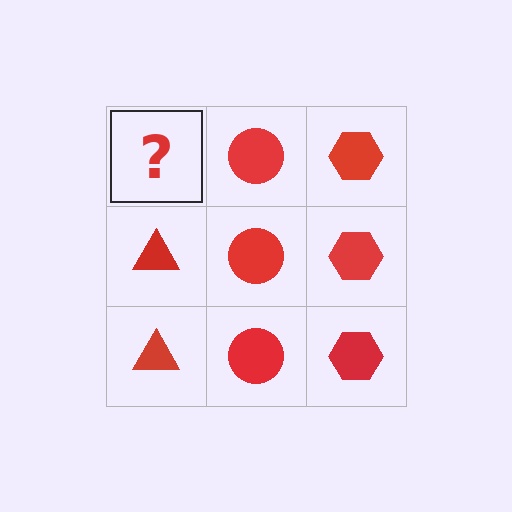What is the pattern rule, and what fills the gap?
The rule is that each column has a consistent shape. The gap should be filled with a red triangle.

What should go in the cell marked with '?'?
The missing cell should contain a red triangle.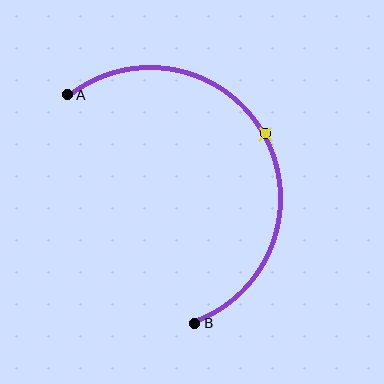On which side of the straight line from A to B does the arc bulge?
The arc bulges to the right of the straight line connecting A and B.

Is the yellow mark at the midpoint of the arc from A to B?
Yes. The yellow mark lies on the arc at equal arc-length from both A and B — it is the arc midpoint.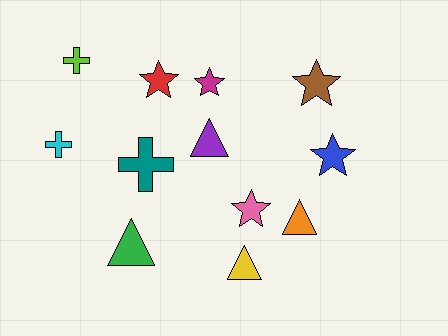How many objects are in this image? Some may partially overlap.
There are 12 objects.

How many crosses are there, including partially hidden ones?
There are 3 crosses.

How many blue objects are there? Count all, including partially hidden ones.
There is 1 blue object.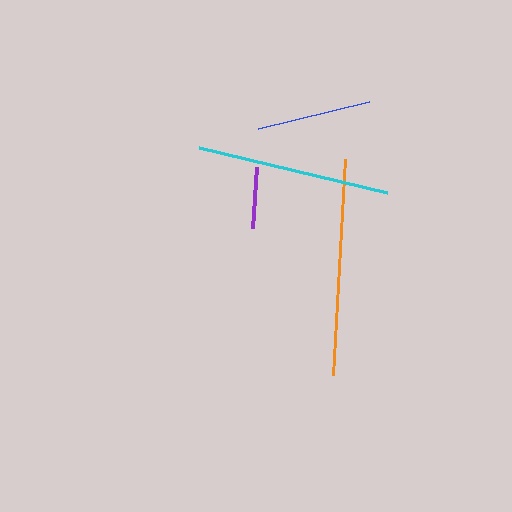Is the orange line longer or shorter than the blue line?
The orange line is longer than the blue line.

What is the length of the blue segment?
The blue segment is approximately 115 pixels long.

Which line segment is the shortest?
The purple line is the shortest at approximately 61 pixels.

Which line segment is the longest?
The orange line is the longest at approximately 216 pixels.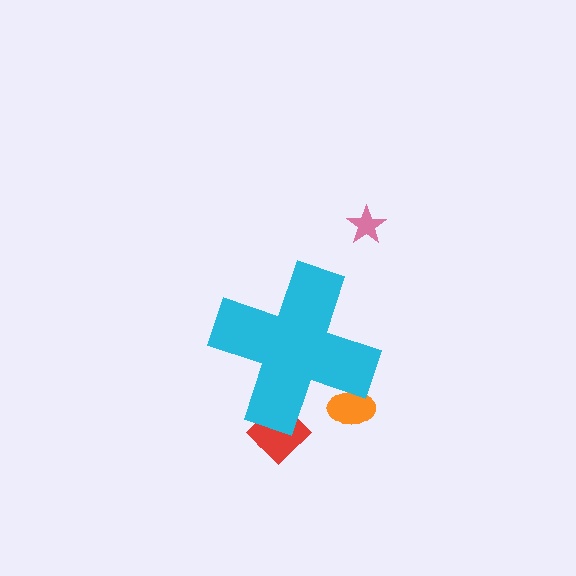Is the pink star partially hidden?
No, the pink star is fully visible.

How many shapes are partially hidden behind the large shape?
2 shapes are partially hidden.